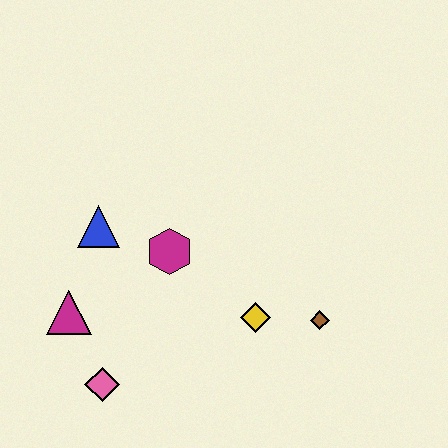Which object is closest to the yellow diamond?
The brown diamond is closest to the yellow diamond.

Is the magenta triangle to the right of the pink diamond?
No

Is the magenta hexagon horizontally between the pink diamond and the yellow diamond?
Yes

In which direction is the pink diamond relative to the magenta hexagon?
The pink diamond is below the magenta hexagon.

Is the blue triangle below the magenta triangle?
No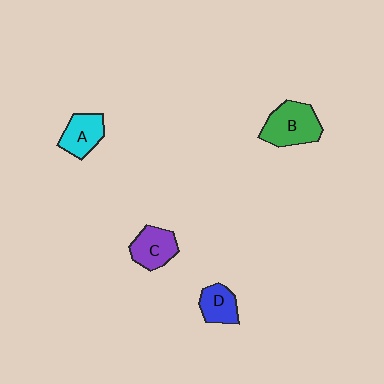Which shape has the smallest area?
Shape D (blue).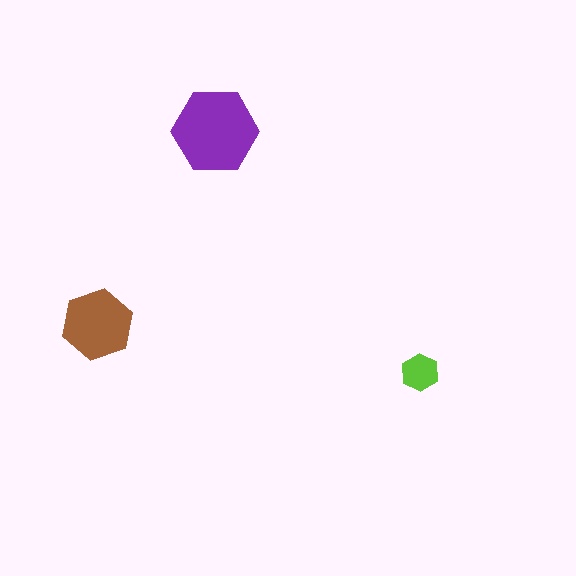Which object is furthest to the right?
The lime hexagon is rightmost.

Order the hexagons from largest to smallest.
the purple one, the brown one, the lime one.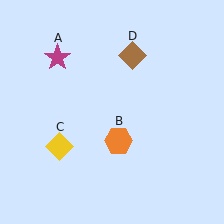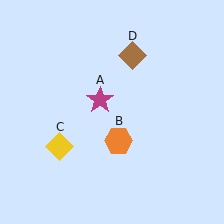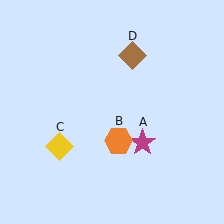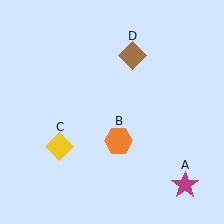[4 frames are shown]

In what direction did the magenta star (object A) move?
The magenta star (object A) moved down and to the right.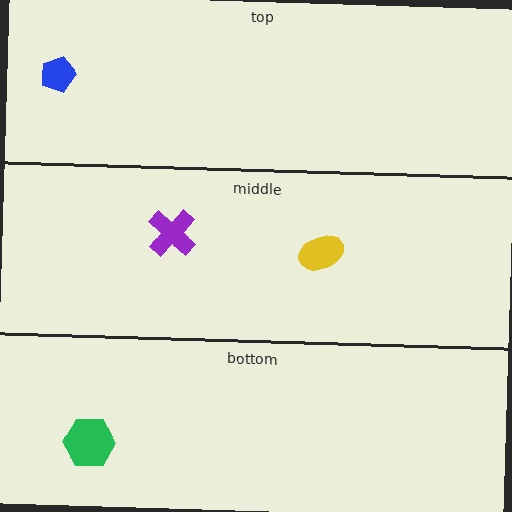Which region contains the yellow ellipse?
The middle region.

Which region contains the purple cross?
The middle region.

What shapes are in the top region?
The blue pentagon.